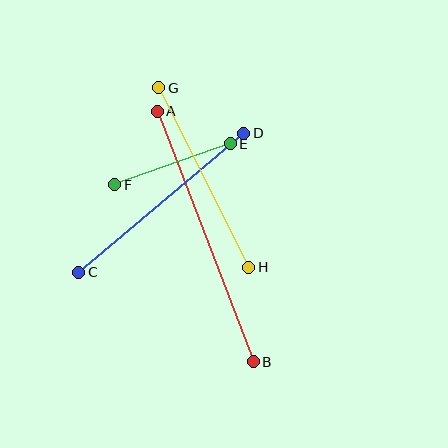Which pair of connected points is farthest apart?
Points A and B are farthest apart.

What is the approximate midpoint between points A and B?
The midpoint is at approximately (205, 237) pixels.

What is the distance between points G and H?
The distance is approximately 201 pixels.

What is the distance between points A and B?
The distance is approximately 268 pixels.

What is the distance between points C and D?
The distance is approximately 216 pixels.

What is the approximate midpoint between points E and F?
The midpoint is at approximately (172, 164) pixels.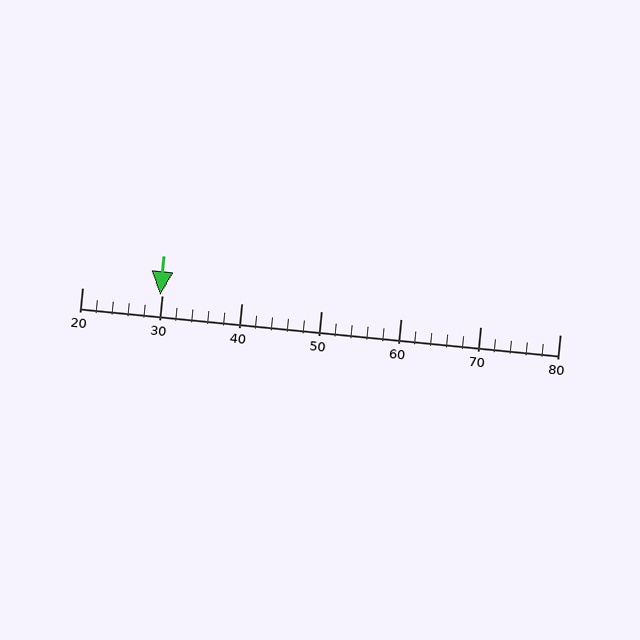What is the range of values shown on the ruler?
The ruler shows values from 20 to 80.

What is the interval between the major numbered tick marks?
The major tick marks are spaced 10 units apart.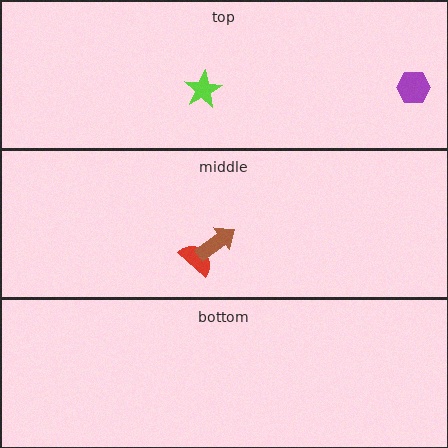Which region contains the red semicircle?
The middle region.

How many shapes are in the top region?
2.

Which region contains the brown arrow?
The middle region.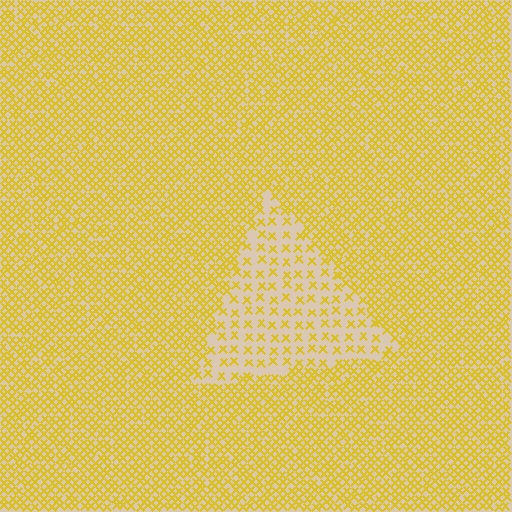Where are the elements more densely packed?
The elements are more densely packed outside the triangle boundary.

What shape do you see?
I see a triangle.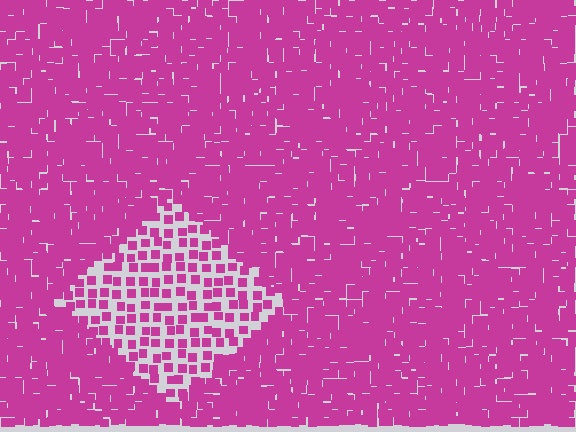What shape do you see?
I see a diamond.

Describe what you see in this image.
The image contains small magenta elements arranged at two different densities. A diamond-shaped region is visible where the elements are less densely packed than the surrounding area.